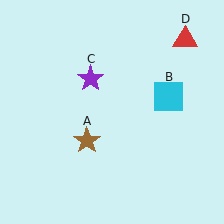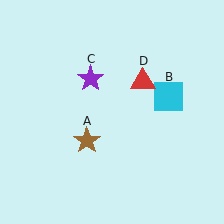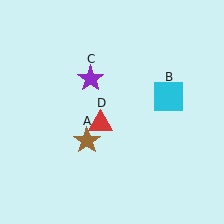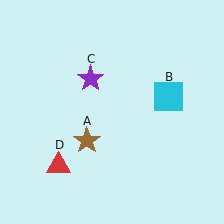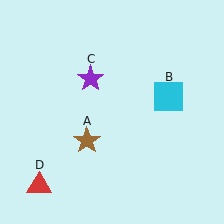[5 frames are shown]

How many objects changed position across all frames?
1 object changed position: red triangle (object D).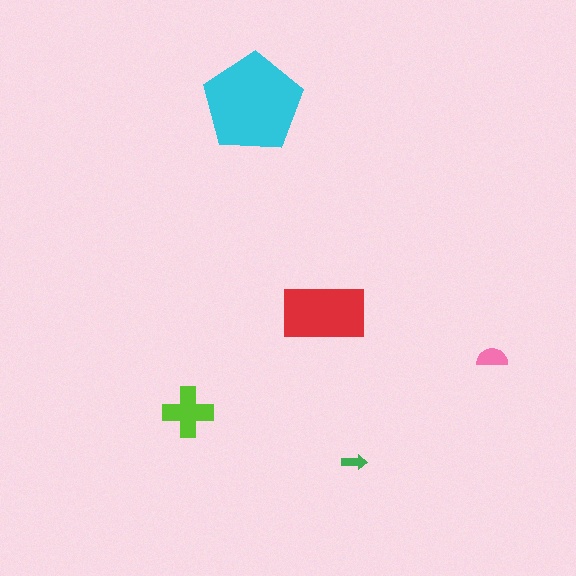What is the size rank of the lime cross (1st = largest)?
3rd.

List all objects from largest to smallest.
The cyan pentagon, the red rectangle, the lime cross, the pink semicircle, the green arrow.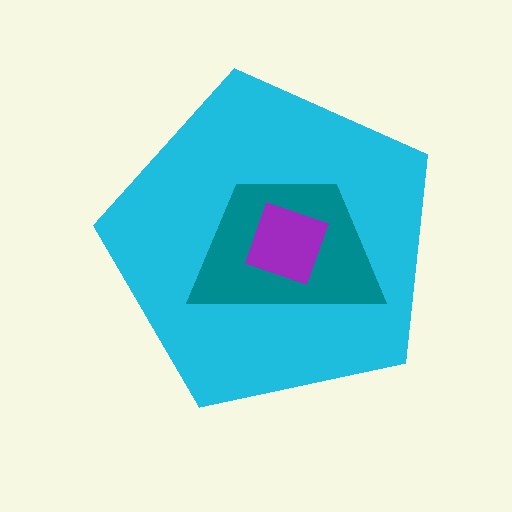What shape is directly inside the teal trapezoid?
The purple diamond.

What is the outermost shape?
The cyan pentagon.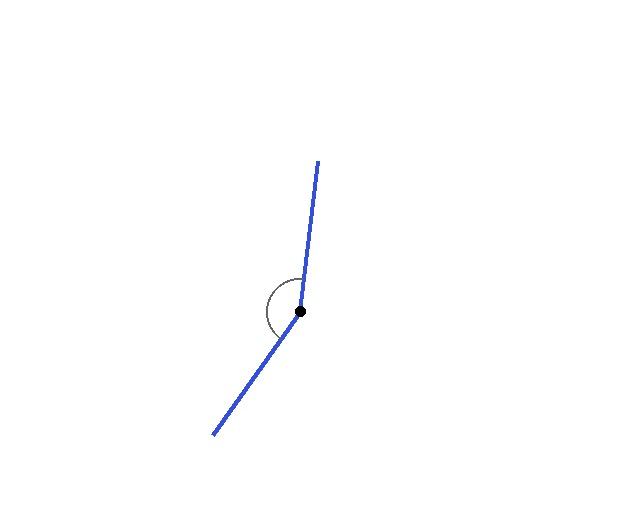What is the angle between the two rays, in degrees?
Approximately 151 degrees.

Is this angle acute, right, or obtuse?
It is obtuse.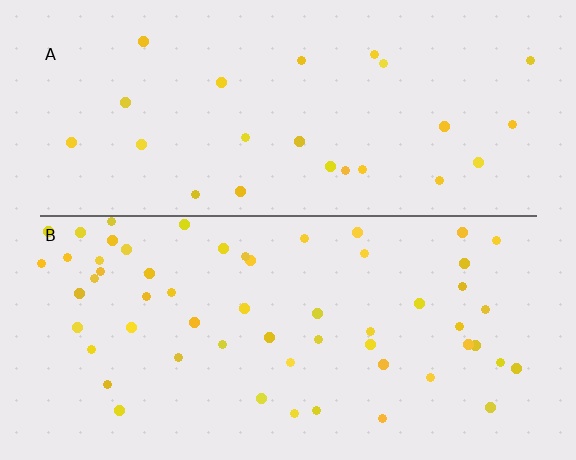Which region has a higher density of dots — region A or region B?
B (the bottom).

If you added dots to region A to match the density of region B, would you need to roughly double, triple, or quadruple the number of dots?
Approximately double.